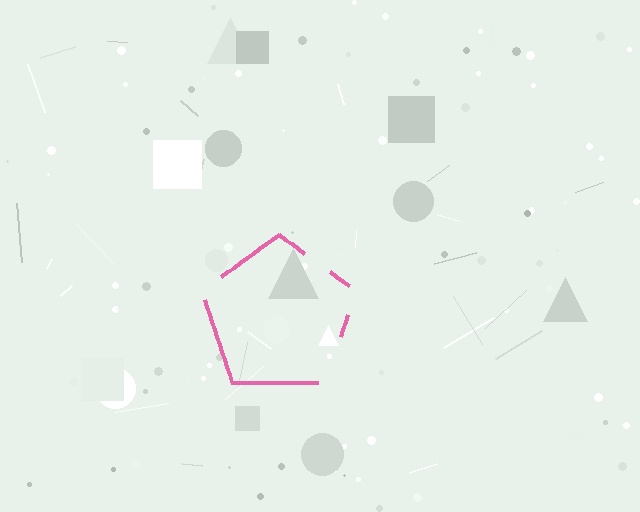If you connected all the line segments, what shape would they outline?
They would outline a pentagon.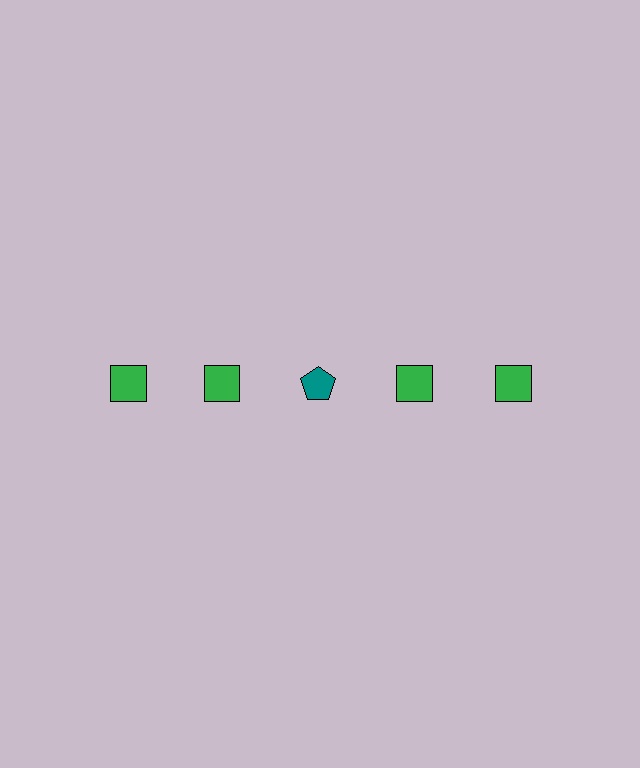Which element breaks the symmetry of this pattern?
The teal pentagon in the top row, center column breaks the symmetry. All other shapes are green squares.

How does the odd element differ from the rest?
It differs in both color (teal instead of green) and shape (pentagon instead of square).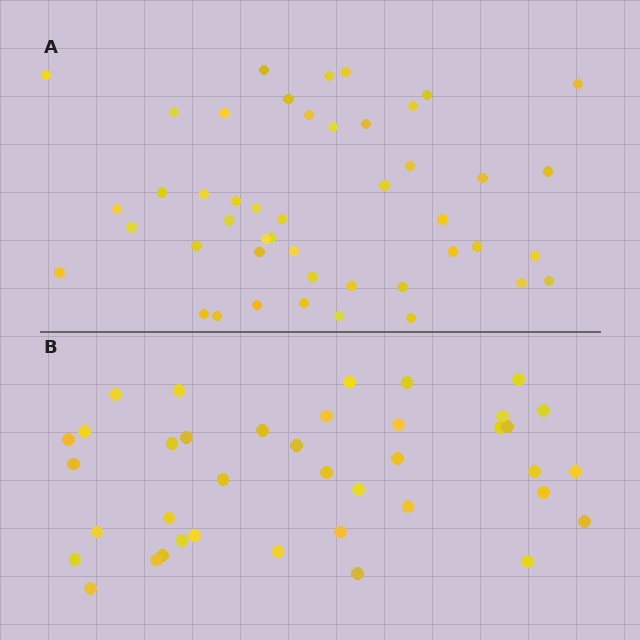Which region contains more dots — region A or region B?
Region A (the top region) has more dots.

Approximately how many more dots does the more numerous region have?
Region A has roughly 8 or so more dots than region B.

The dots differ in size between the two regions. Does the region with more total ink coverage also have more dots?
No. Region B has more total ink coverage because its dots are larger, but region A actually contains more individual dots. Total area can be misleading — the number of items is what matters here.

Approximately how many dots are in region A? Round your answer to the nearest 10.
About 50 dots. (The exact count is 46, which rounds to 50.)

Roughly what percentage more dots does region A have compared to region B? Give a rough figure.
About 20% more.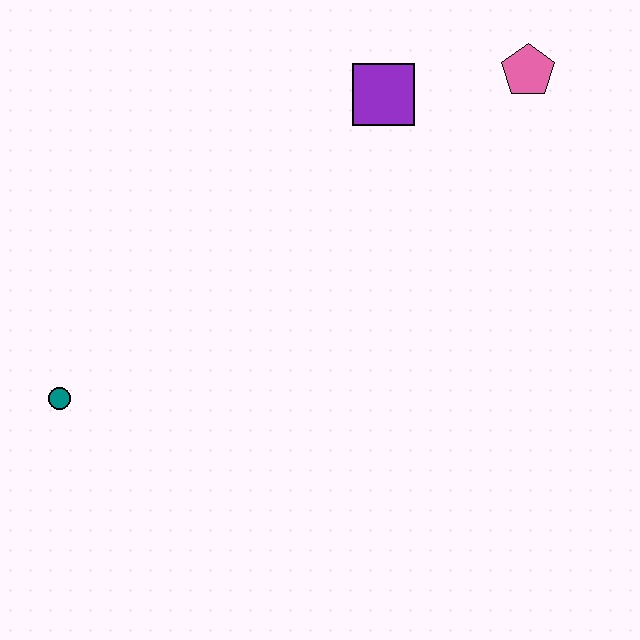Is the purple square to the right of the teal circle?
Yes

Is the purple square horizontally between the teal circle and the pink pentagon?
Yes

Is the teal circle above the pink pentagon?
No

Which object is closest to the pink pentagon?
The purple square is closest to the pink pentagon.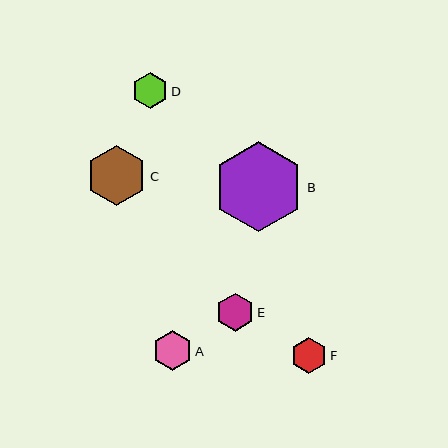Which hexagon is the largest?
Hexagon B is the largest with a size of approximately 90 pixels.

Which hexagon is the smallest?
Hexagon D is the smallest with a size of approximately 36 pixels.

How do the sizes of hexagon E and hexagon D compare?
Hexagon E and hexagon D are approximately the same size.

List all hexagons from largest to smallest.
From largest to smallest: B, C, A, E, F, D.